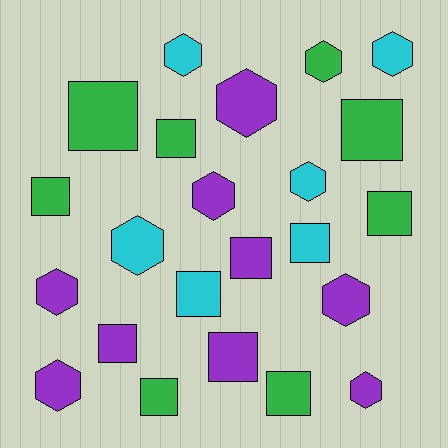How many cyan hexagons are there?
There are 4 cyan hexagons.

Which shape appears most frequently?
Square, with 12 objects.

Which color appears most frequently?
Purple, with 9 objects.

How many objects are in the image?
There are 23 objects.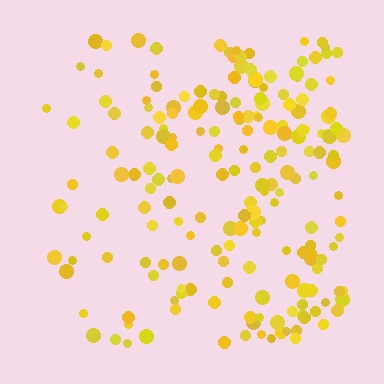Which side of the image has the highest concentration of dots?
The right.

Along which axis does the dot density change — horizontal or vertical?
Horizontal.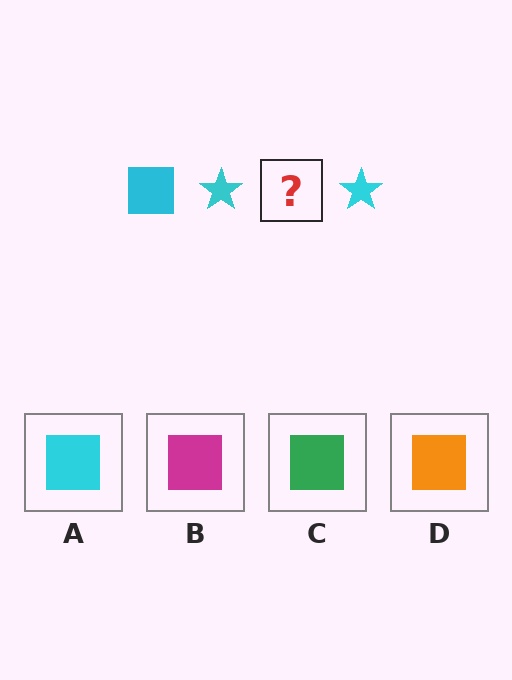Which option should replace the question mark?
Option A.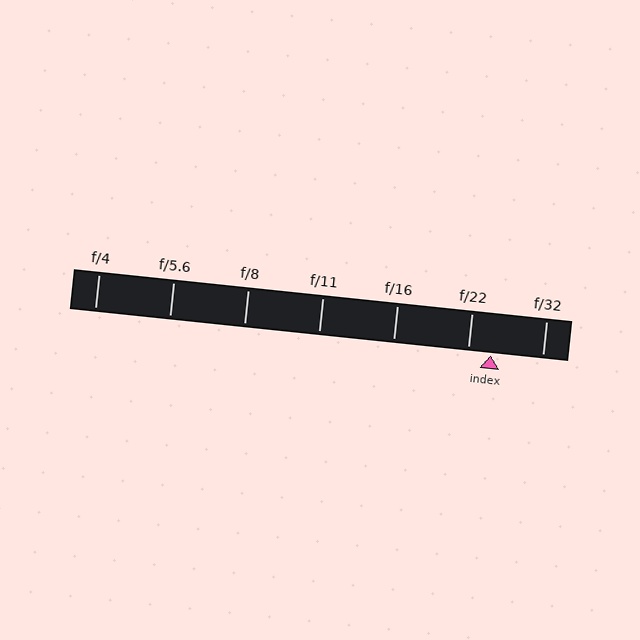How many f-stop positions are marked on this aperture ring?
There are 7 f-stop positions marked.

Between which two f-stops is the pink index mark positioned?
The index mark is between f/22 and f/32.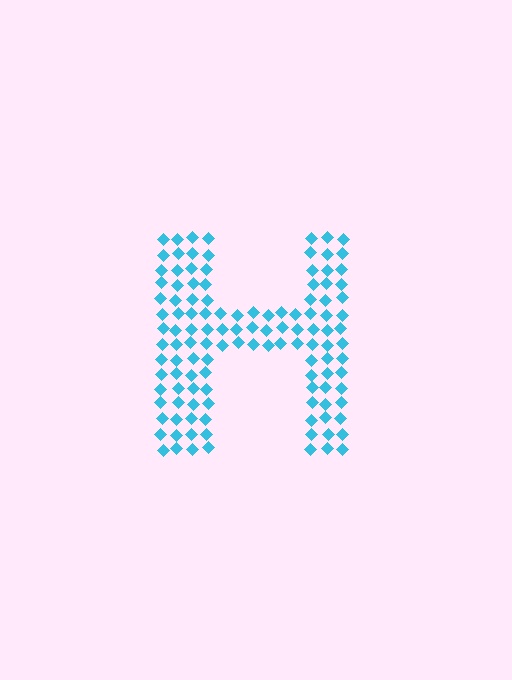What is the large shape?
The large shape is the letter H.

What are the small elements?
The small elements are diamonds.